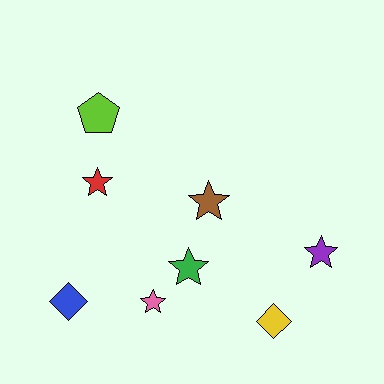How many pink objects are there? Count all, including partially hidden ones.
There is 1 pink object.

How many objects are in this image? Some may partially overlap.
There are 8 objects.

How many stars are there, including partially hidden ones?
There are 5 stars.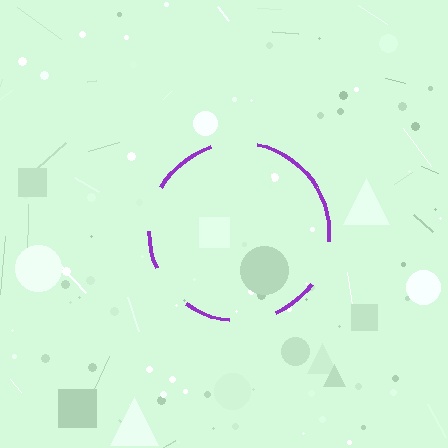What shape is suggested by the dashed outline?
The dashed outline suggests a circle.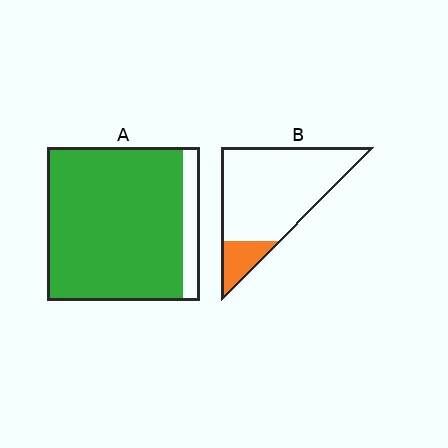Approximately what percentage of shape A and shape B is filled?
A is approximately 90% and B is approximately 15%.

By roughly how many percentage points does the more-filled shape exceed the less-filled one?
By roughly 75 percentage points (A over B).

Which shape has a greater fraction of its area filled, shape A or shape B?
Shape A.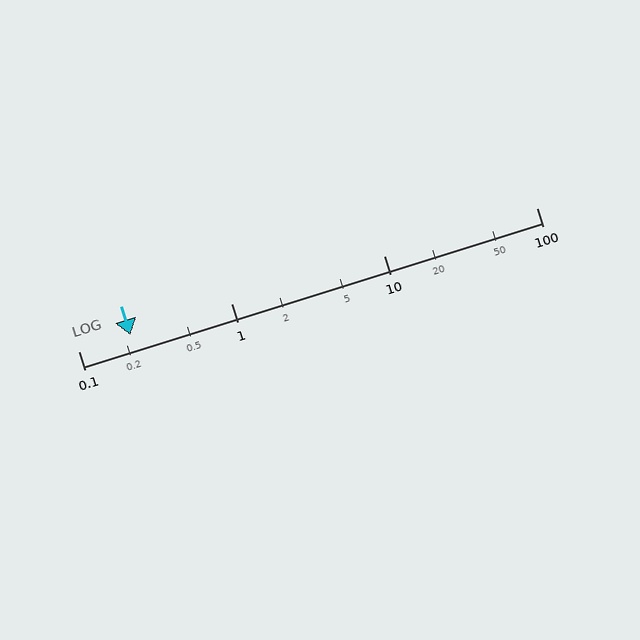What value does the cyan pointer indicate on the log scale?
The pointer indicates approximately 0.22.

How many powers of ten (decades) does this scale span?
The scale spans 3 decades, from 0.1 to 100.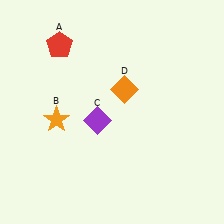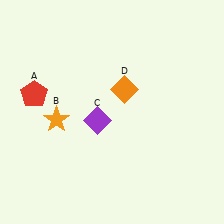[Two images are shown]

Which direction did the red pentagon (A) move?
The red pentagon (A) moved down.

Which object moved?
The red pentagon (A) moved down.